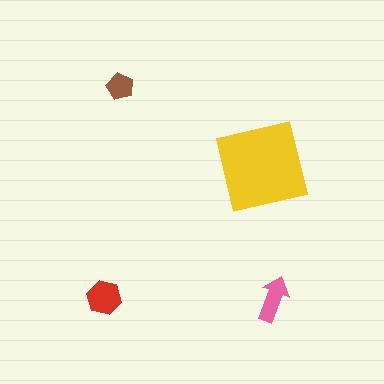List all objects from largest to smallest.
The yellow square, the red hexagon, the pink arrow, the brown pentagon.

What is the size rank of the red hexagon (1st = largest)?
2nd.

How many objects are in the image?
There are 4 objects in the image.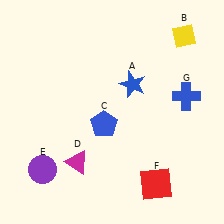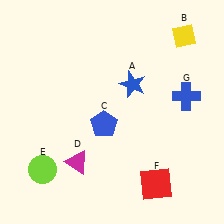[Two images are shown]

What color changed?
The circle (E) changed from purple in Image 1 to lime in Image 2.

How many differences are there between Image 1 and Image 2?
There is 1 difference between the two images.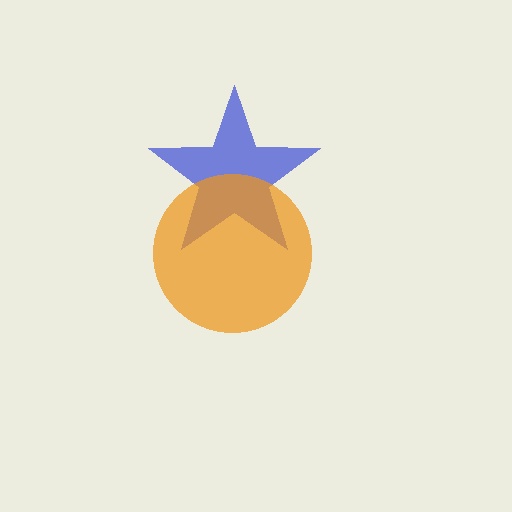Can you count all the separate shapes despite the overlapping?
Yes, there are 2 separate shapes.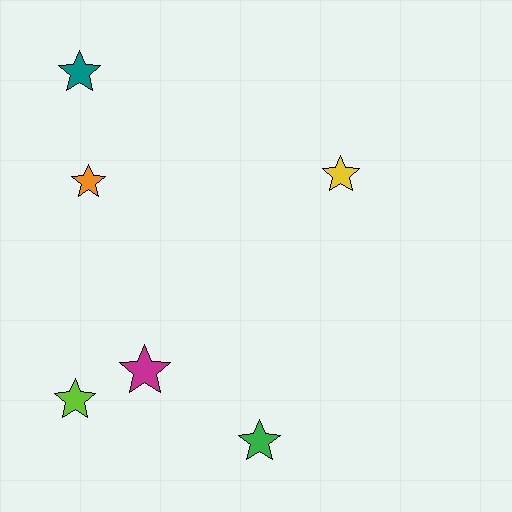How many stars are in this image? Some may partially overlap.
There are 6 stars.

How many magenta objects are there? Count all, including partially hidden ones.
There is 1 magenta object.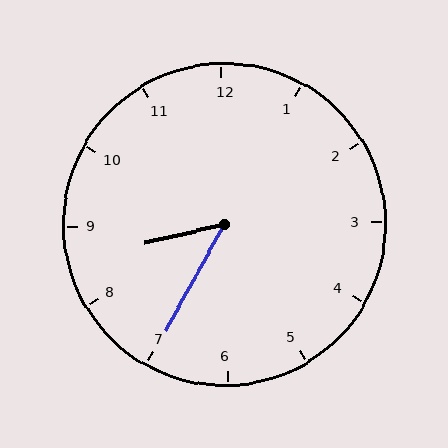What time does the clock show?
8:35.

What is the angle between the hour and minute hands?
Approximately 48 degrees.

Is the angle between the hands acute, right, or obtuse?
It is acute.